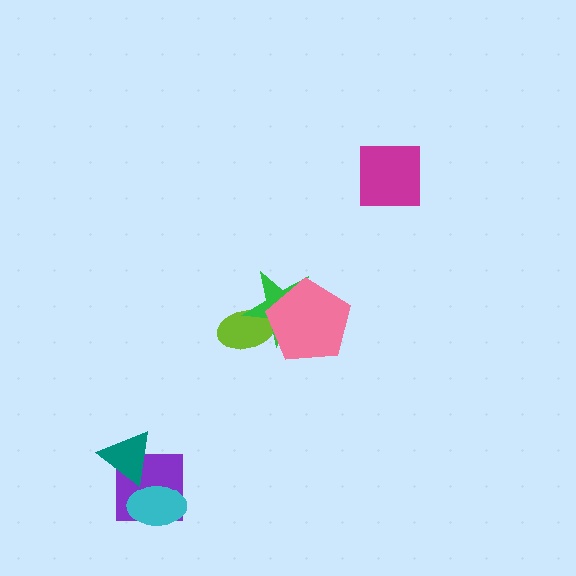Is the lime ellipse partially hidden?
Yes, it is partially covered by another shape.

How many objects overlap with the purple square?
2 objects overlap with the purple square.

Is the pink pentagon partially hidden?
No, no other shape covers it.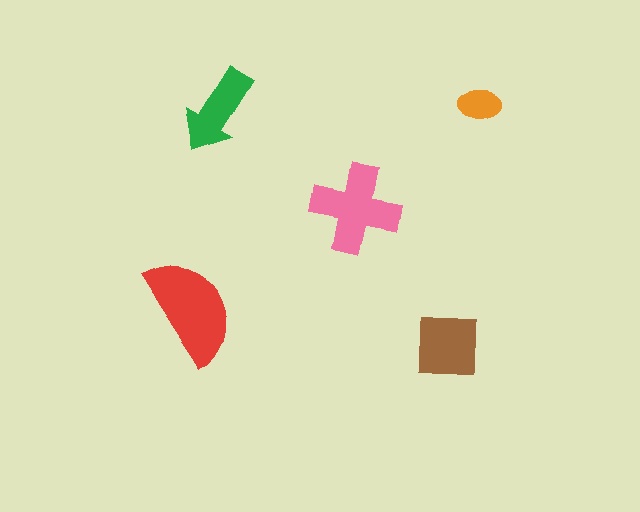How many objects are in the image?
There are 5 objects in the image.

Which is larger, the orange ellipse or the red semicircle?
The red semicircle.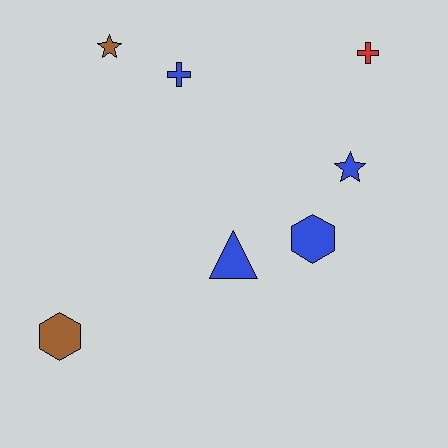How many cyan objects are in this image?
There are no cyan objects.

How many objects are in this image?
There are 7 objects.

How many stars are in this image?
There are 2 stars.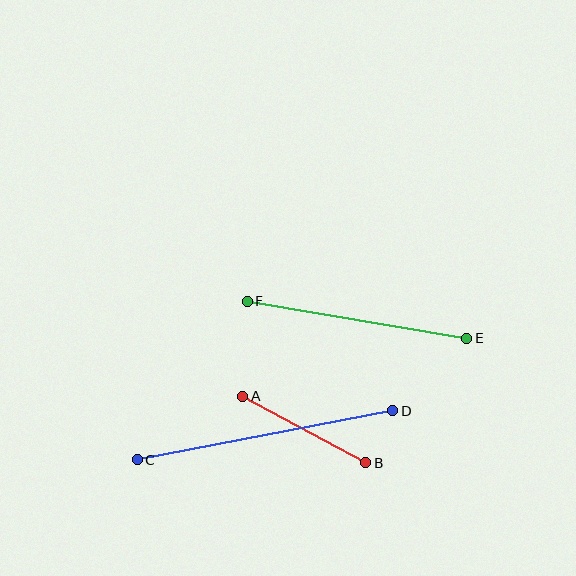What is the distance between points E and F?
The distance is approximately 223 pixels.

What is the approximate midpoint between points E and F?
The midpoint is at approximately (357, 320) pixels.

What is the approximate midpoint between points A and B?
The midpoint is at approximately (304, 429) pixels.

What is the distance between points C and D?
The distance is approximately 261 pixels.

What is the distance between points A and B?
The distance is approximately 140 pixels.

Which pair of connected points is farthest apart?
Points C and D are farthest apart.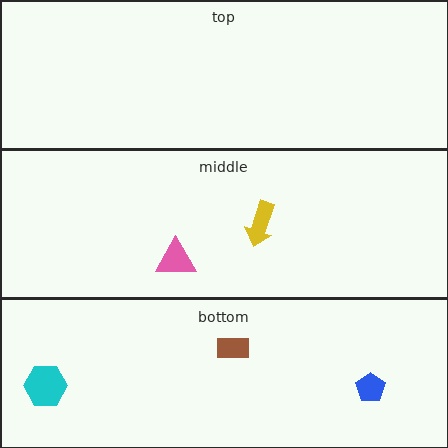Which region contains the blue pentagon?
The bottom region.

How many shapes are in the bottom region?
3.